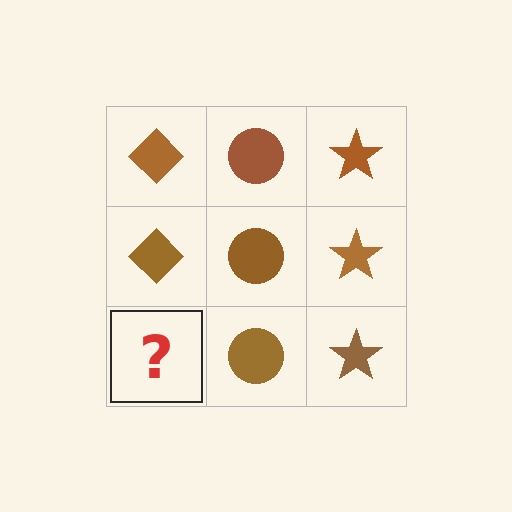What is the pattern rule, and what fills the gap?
The rule is that each column has a consistent shape. The gap should be filled with a brown diamond.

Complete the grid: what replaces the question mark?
The question mark should be replaced with a brown diamond.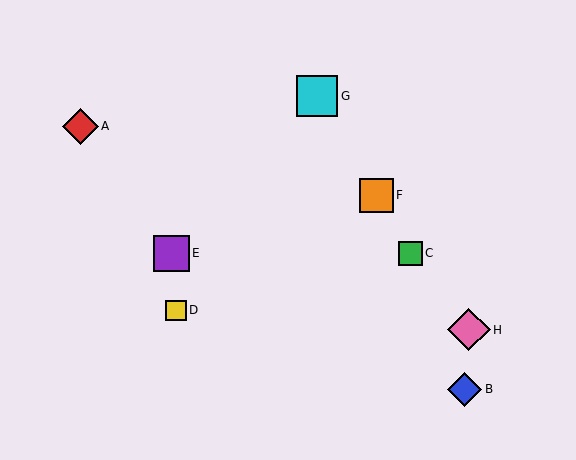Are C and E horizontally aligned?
Yes, both are at y≈253.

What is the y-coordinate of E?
Object E is at y≈253.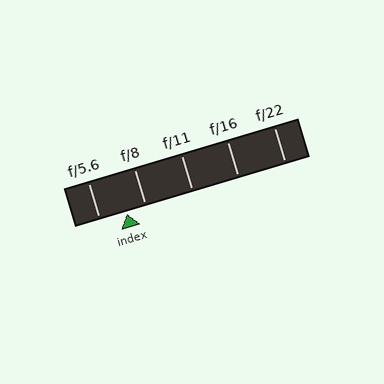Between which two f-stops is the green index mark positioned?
The index mark is between f/5.6 and f/8.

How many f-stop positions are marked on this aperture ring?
There are 5 f-stop positions marked.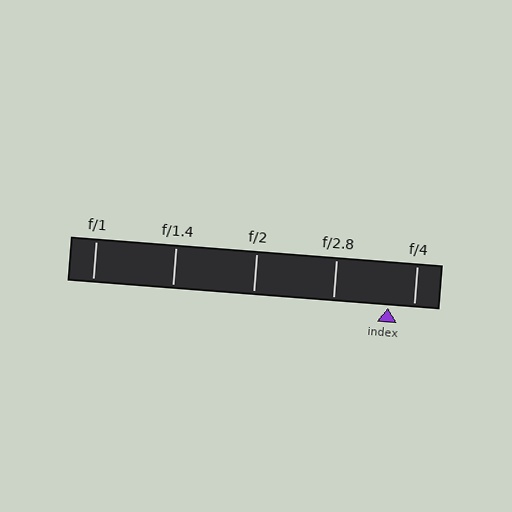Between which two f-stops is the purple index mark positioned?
The index mark is between f/2.8 and f/4.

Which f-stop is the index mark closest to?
The index mark is closest to f/4.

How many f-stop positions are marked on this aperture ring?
There are 5 f-stop positions marked.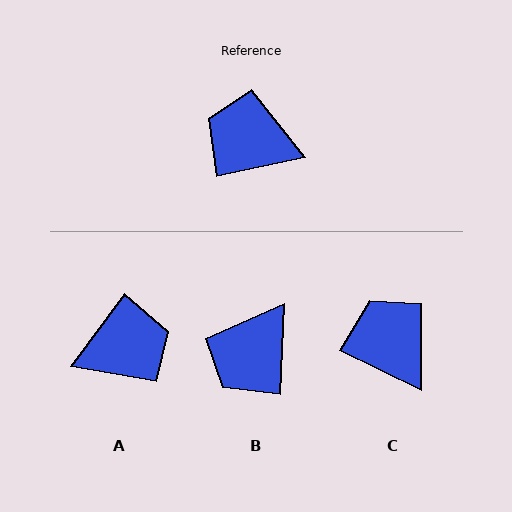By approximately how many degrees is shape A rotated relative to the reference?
Approximately 138 degrees clockwise.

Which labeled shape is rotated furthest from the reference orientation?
A, about 138 degrees away.